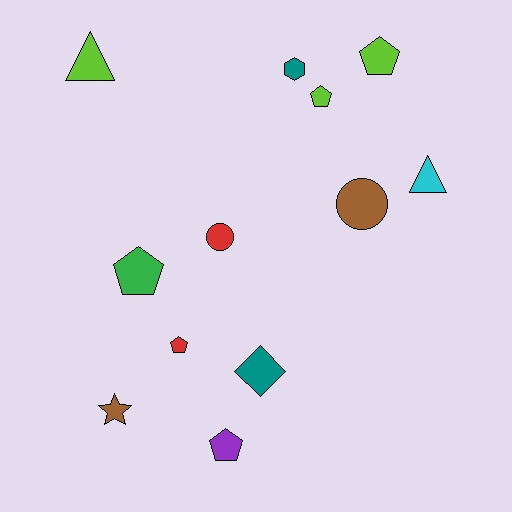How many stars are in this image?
There is 1 star.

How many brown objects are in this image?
There are 2 brown objects.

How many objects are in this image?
There are 12 objects.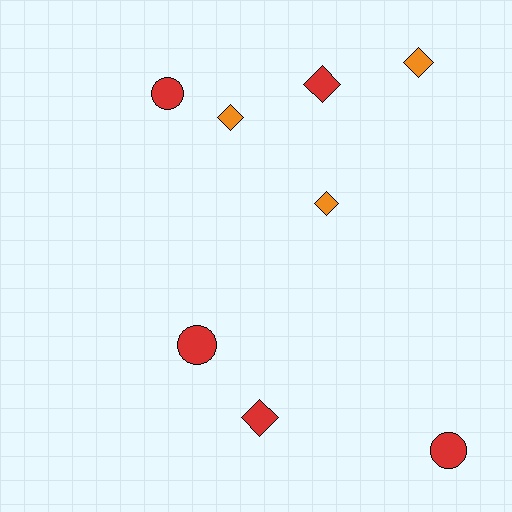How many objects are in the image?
There are 8 objects.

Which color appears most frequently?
Red, with 5 objects.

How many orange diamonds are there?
There are 3 orange diamonds.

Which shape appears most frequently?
Diamond, with 5 objects.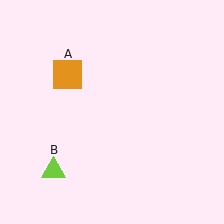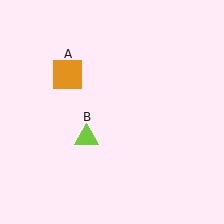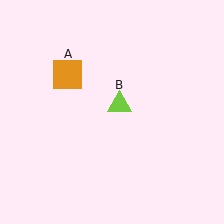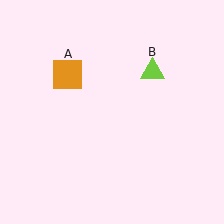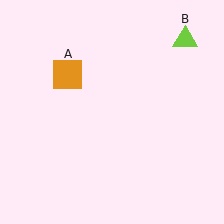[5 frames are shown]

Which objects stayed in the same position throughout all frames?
Orange square (object A) remained stationary.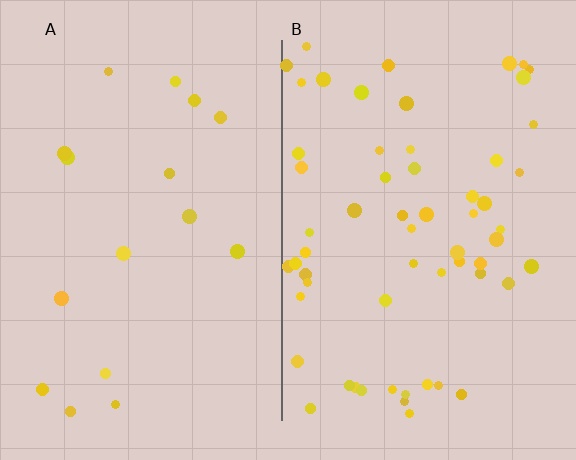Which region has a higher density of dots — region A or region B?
B (the right).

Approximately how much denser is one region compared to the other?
Approximately 3.6× — region B over region A.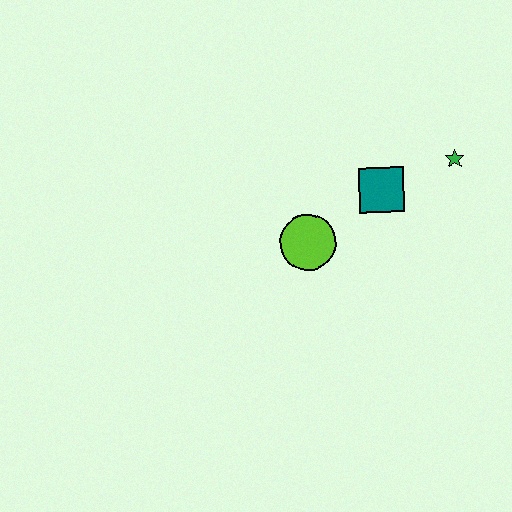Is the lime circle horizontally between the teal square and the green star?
No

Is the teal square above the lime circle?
Yes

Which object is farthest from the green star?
The lime circle is farthest from the green star.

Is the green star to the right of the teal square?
Yes